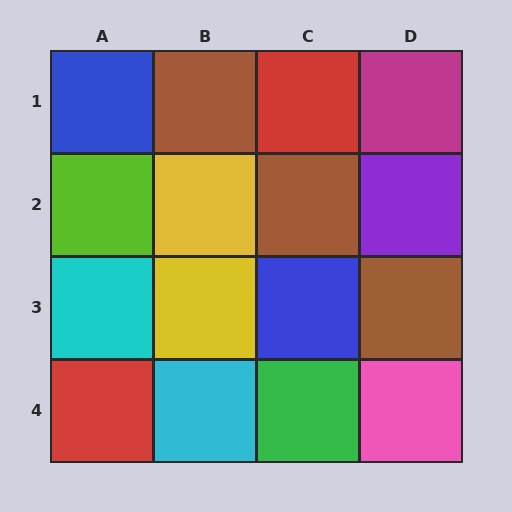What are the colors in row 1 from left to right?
Blue, brown, red, magenta.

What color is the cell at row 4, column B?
Cyan.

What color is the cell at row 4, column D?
Pink.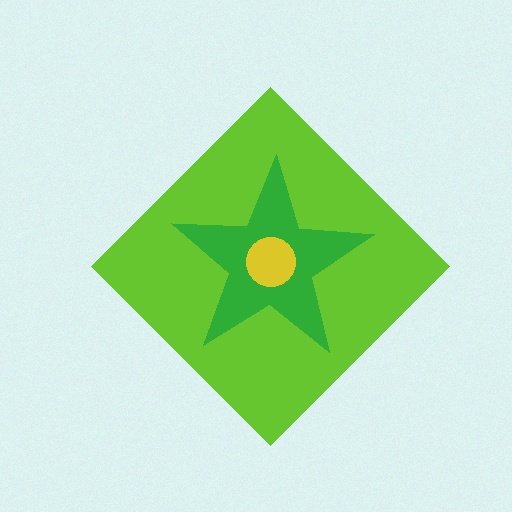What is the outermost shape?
The lime diamond.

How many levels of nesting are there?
3.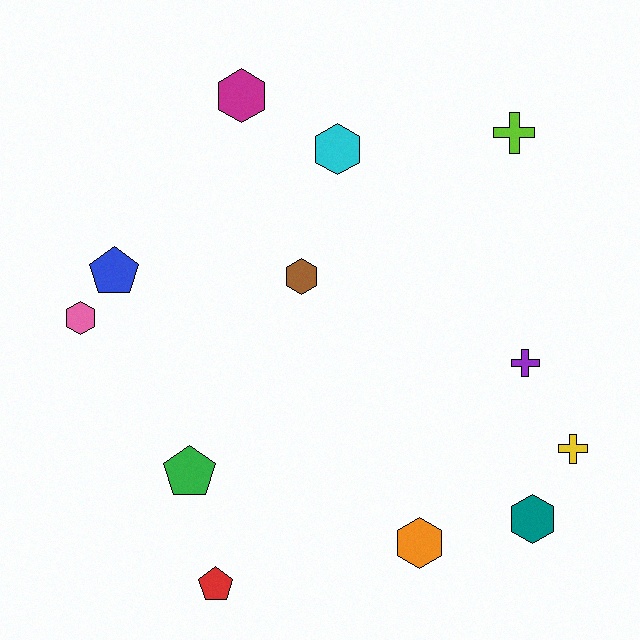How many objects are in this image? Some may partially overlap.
There are 12 objects.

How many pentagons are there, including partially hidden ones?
There are 3 pentagons.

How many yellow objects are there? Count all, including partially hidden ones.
There is 1 yellow object.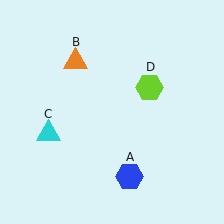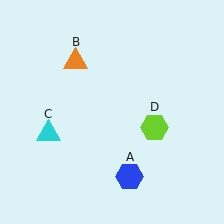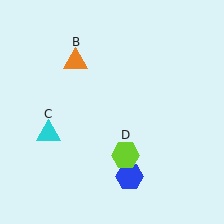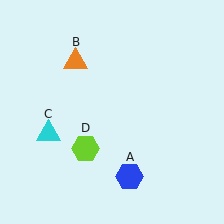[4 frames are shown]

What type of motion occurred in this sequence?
The lime hexagon (object D) rotated clockwise around the center of the scene.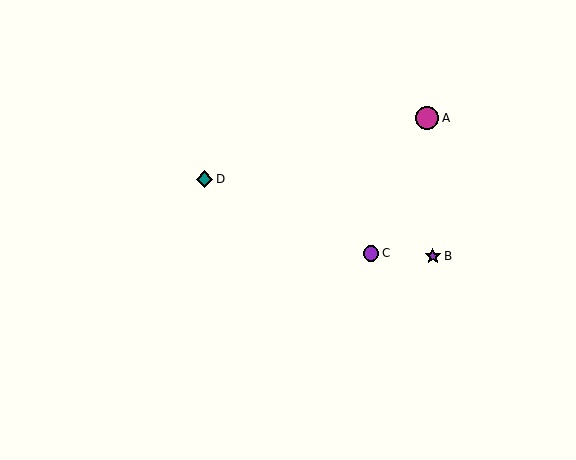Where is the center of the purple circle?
The center of the purple circle is at (371, 253).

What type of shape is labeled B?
Shape B is a purple star.